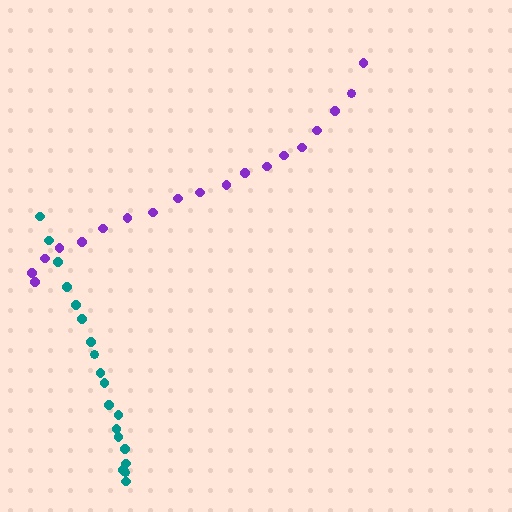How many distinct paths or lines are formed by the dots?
There are 2 distinct paths.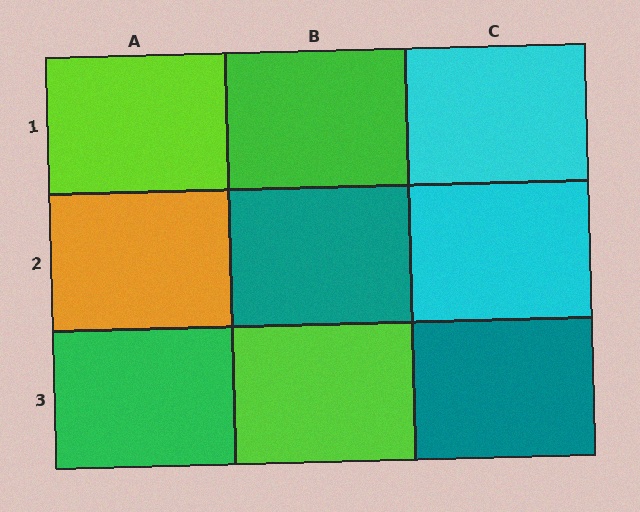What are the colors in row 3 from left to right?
Green, lime, teal.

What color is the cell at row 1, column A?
Lime.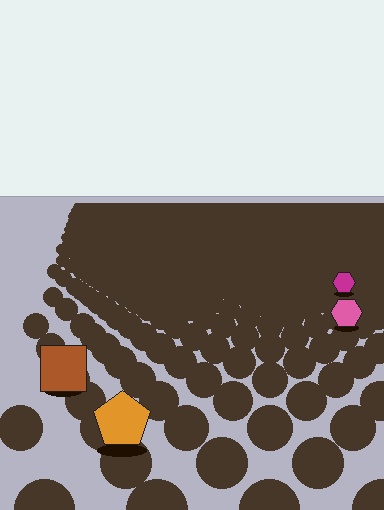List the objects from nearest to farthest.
From nearest to farthest: the orange pentagon, the brown square, the pink hexagon, the magenta hexagon.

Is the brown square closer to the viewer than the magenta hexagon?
Yes. The brown square is closer — you can tell from the texture gradient: the ground texture is coarser near it.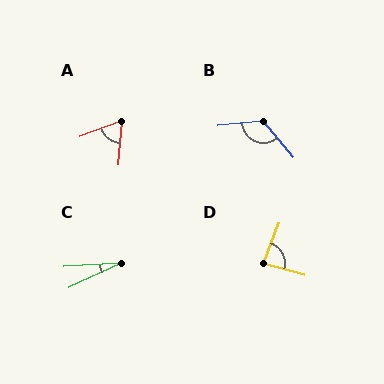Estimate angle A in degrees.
Approximately 65 degrees.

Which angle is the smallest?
C, at approximately 22 degrees.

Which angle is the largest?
B, at approximately 124 degrees.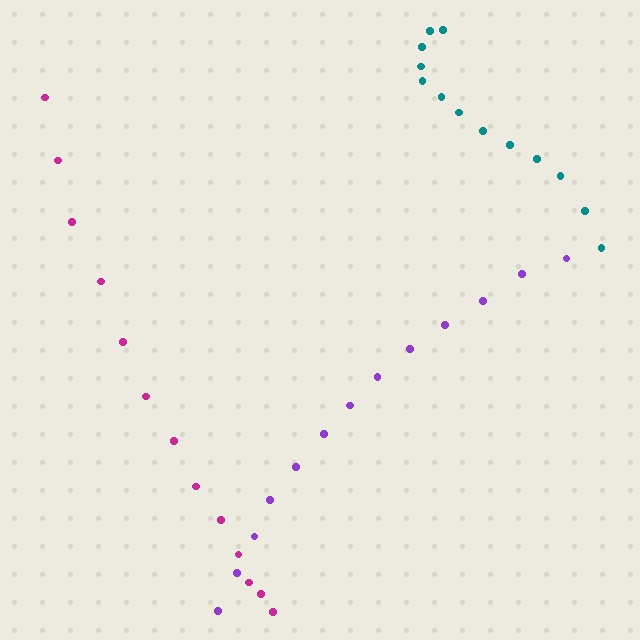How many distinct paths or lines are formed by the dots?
There are 3 distinct paths.